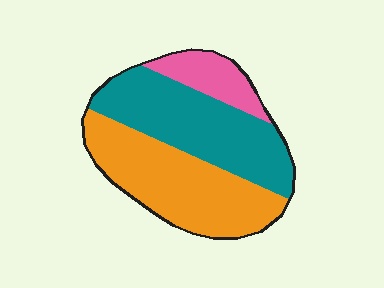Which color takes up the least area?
Pink, at roughly 15%.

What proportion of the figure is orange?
Orange covers about 45% of the figure.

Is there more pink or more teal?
Teal.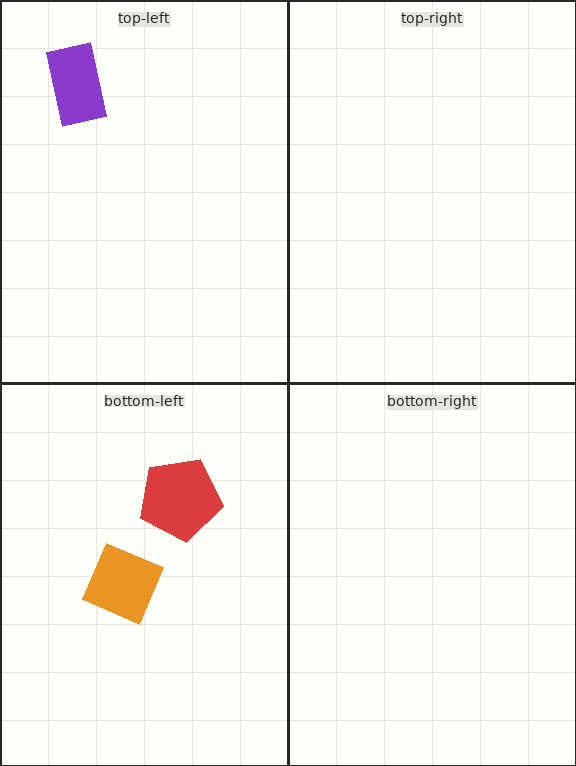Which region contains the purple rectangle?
The top-left region.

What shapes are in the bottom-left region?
The orange square, the red pentagon.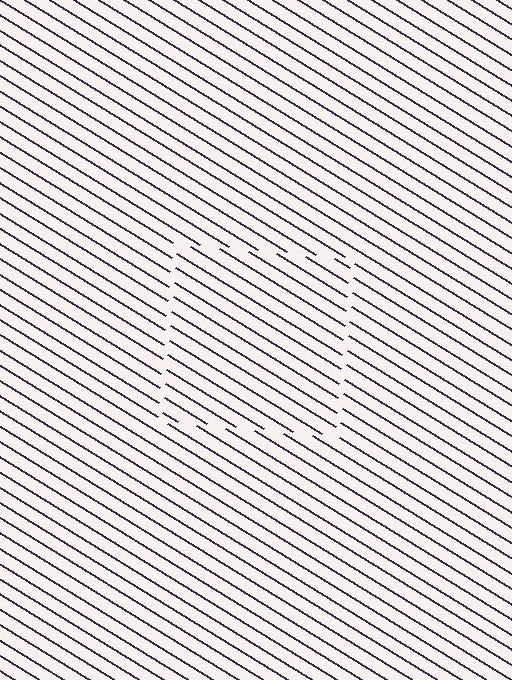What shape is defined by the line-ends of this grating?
An illusory square. The interior of the shape contains the same grating, shifted by half a period — the contour is defined by the phase discontinuity where line-ends from the inner and outer gratings abut.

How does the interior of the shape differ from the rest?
The interior of the shape contains the same grating, shifted by half a period — the contour is defined by the phase discontinuity where line-ends from the inner and outer gratings abut.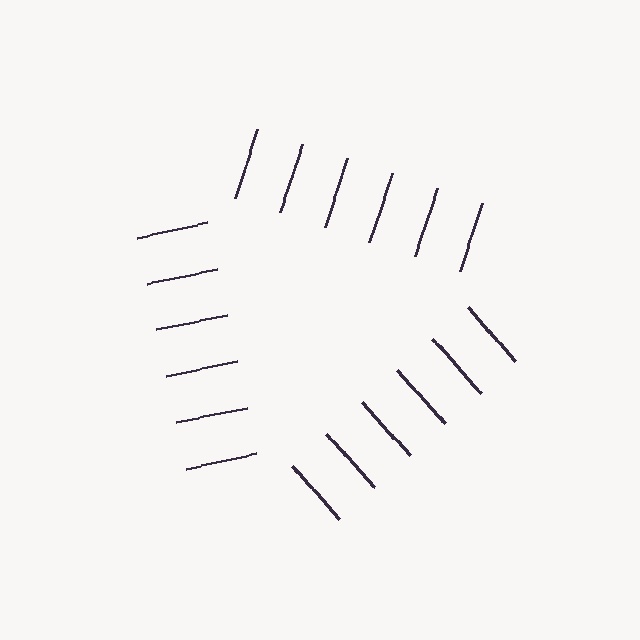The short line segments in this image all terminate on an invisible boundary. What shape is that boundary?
An illusory triangle — the line segments terminate on its edges but no continuous stroke is drawn.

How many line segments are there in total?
18 — 6 along each of the 3 edges.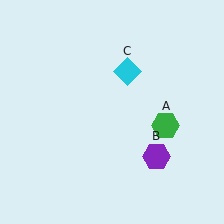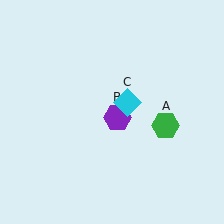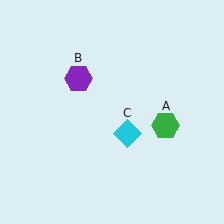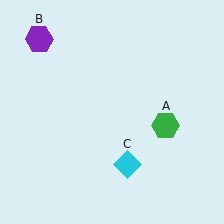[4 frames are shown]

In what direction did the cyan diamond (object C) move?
The cyan diamond (object C) moved down.